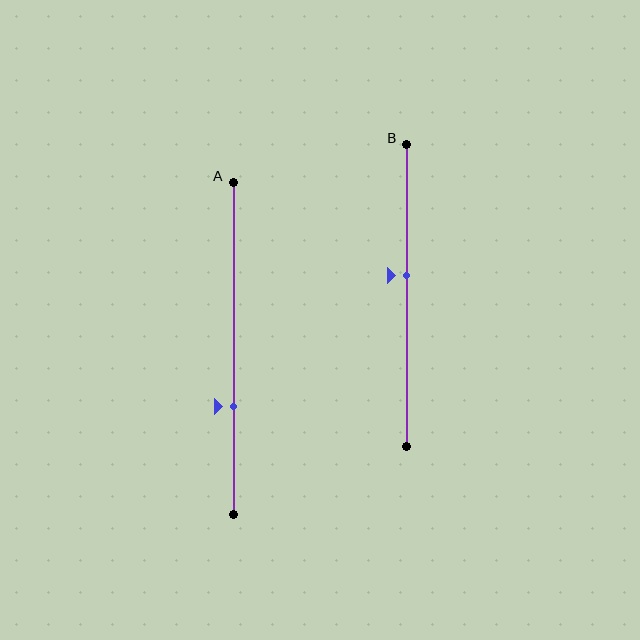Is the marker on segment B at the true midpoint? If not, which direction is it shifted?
No, the marker on segment B is shifted upward by about 7% of the segment length.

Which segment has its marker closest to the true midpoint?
Segment B has its marker closest to the true midpoint.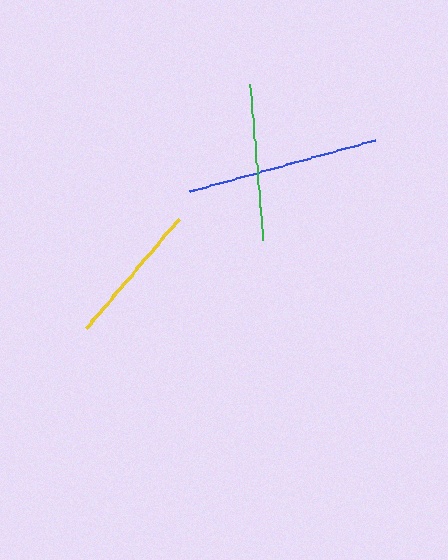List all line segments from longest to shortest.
From longest to shortest: blue, green, yellow.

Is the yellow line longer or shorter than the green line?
The green line is longer than the yellow line.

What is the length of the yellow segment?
The yellow segment is approximately 144 pixels long.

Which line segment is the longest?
The blue line is the longest at approximately 192 pixels.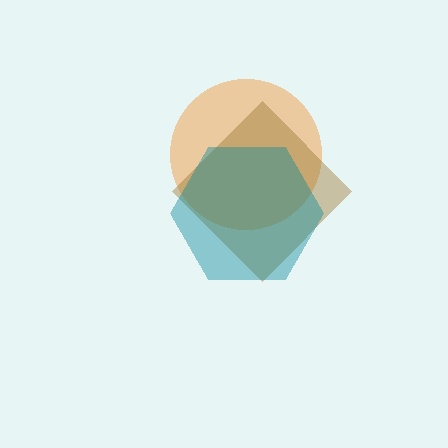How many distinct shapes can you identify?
There are 3 distinct shapes: an orange circle, a brown diamond, a teal hexagon.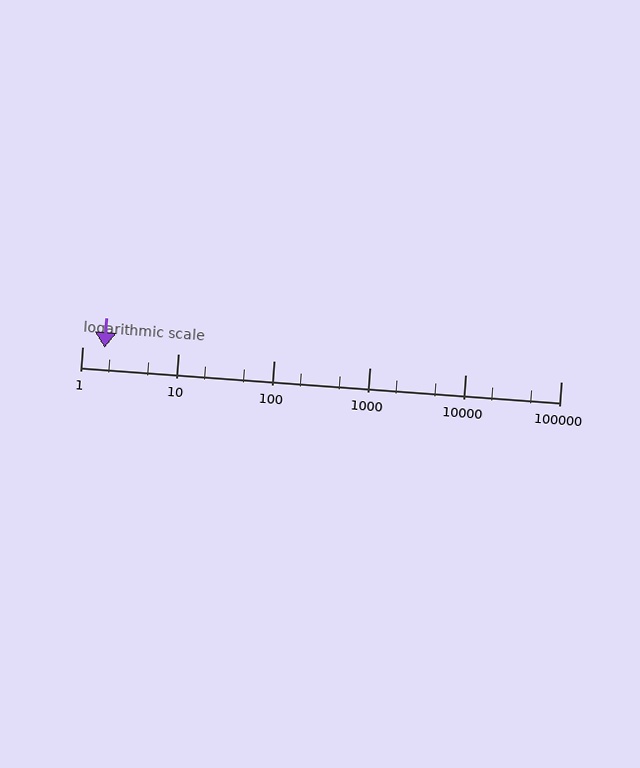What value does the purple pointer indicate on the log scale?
The pointer indicates approximately 1.7.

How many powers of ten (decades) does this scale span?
The scale spans 5 decades, from 1 to 100000.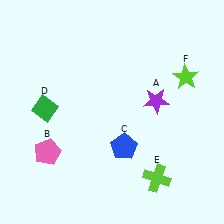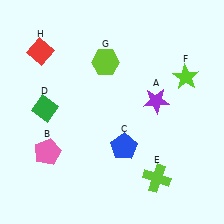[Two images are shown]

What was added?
A lime hexagon (G), a red diamond (H) were added in Image 2.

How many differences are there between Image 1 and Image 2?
There are 2 differences between the two images.